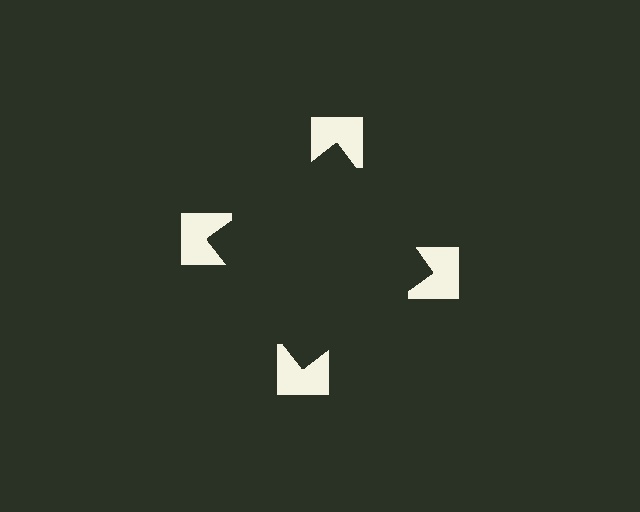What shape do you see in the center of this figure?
An illusory square — its edges are inferred from the aligned wedge cuts in the notched squares, not physically drawn.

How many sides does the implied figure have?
4 sides.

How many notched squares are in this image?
There are 4 — one at each vertex of the illusory square.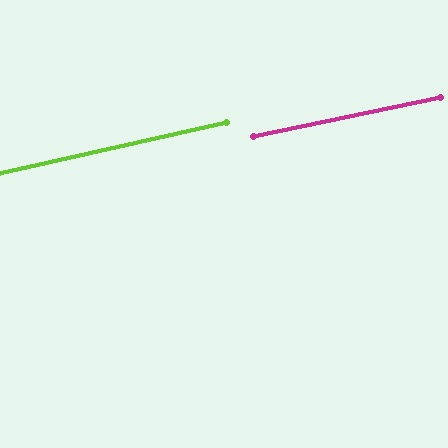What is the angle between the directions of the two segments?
Approximately 1 degree.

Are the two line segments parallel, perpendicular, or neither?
Parallel — their directions differ by only 0.8°.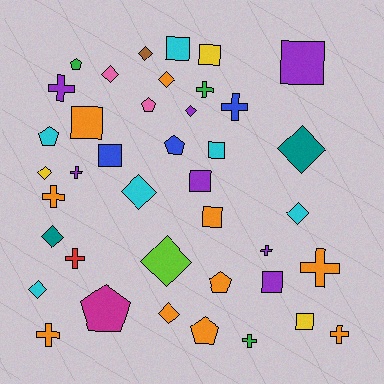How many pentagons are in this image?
There are 7 pentagons.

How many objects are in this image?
There are 40 objects.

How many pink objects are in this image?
There are 2 pink objects.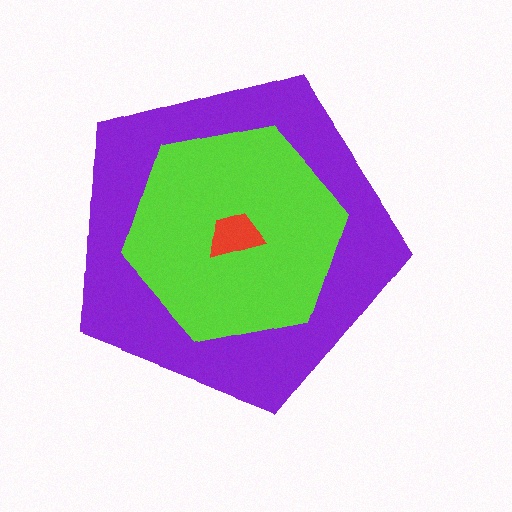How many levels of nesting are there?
3.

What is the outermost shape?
The purple pentagon.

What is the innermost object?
The red trapezoid.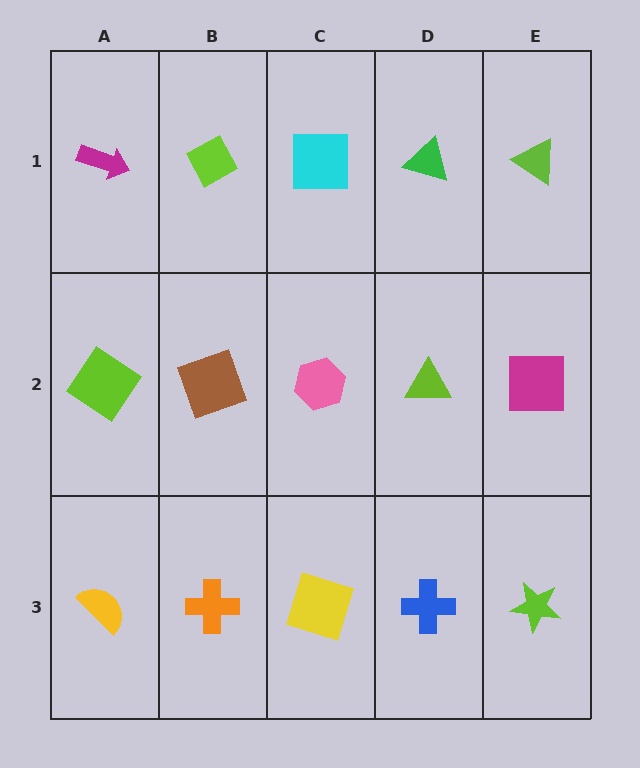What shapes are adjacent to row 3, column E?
A magenta square (row 2, column E), a blue cross (row 3, column D).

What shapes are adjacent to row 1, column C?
A pink hexagon (row 2, column C), a lime diamond (row 1, column B), a green triangle (row 1, column D).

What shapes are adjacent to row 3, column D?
A lime triangle (row 2, column D), a yellow square (row 3, column C), a lime star (row 3, column E).